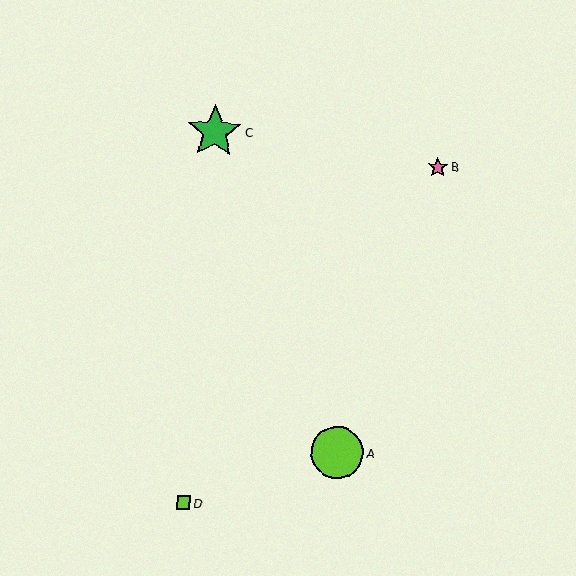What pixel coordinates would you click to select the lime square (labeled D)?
Click at (183, 503) to select the lime square D.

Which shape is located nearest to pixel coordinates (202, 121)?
The green star (labeled C) at (215, 132) is nearest to that location.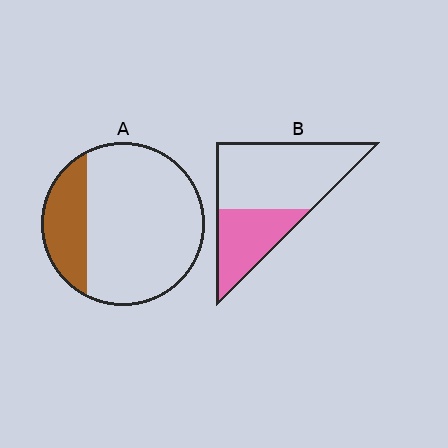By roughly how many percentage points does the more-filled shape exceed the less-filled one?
By roughly 10 percentage points (B over A).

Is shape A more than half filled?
No.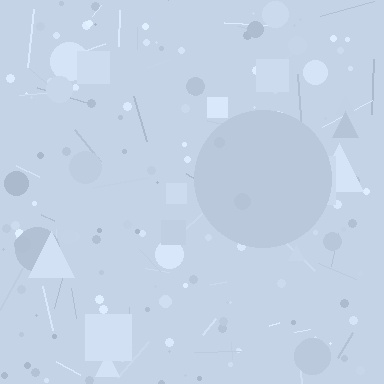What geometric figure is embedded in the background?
A circle is embedded in the background.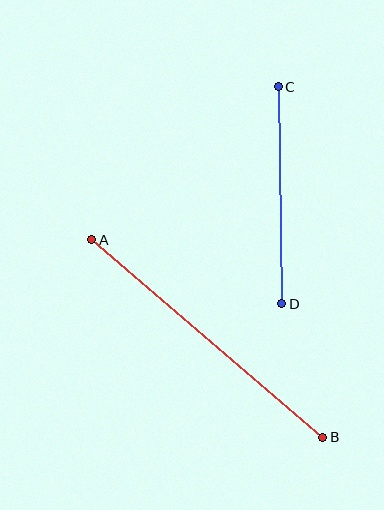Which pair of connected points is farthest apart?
Points A and B are farthest apart.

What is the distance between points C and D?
The distance is approximately 217 pixels.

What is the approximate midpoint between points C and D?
The midpoint is at approximately (280, 195) pixels.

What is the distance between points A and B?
The distance is approximately 304 pixels.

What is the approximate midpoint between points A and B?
The midpoint is at approximately (207, 338) pixels.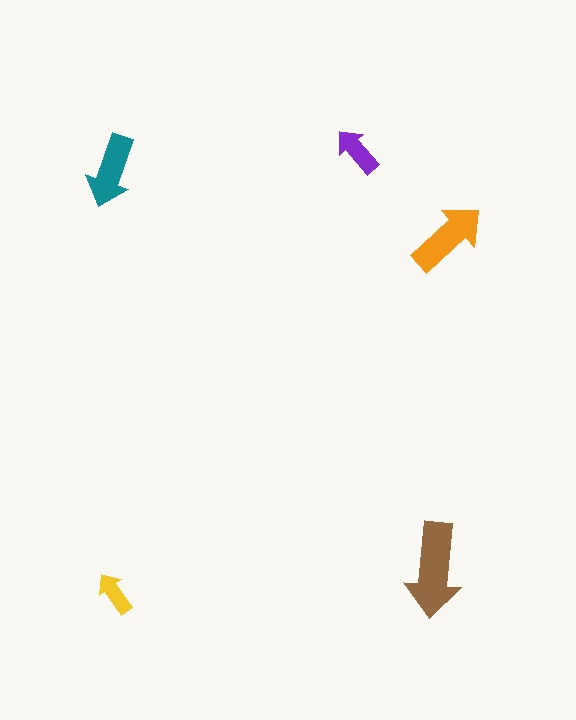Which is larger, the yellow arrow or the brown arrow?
The brown one.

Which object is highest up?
The purple arrow is topmost.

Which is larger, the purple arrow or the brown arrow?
The brown one.